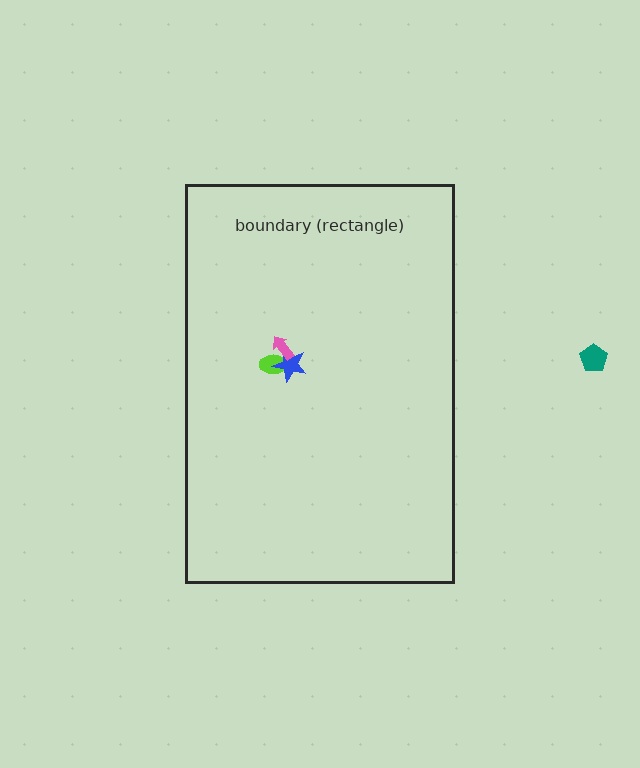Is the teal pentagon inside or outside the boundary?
Outside.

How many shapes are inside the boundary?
3 inside, 1 outside.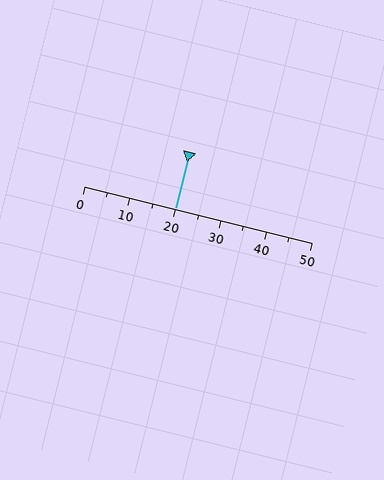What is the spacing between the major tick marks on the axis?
The major ticks are spaced 10 apart.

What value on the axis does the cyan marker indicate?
The marker indicates approximately 20.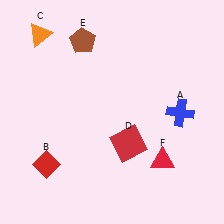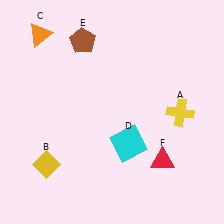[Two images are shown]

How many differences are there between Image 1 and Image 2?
There are 3 differences between the two images.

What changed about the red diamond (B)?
In Image 1, B is red. In Image 2, it changed to yellow.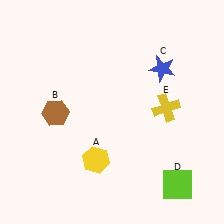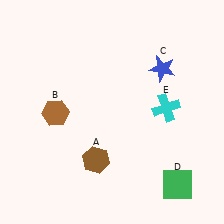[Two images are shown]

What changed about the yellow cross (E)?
In Image 1, E is yellow. In Image 2, it changed to cyan.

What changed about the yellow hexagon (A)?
In Image 1, A is yellow. In Image 2, it changed to brown.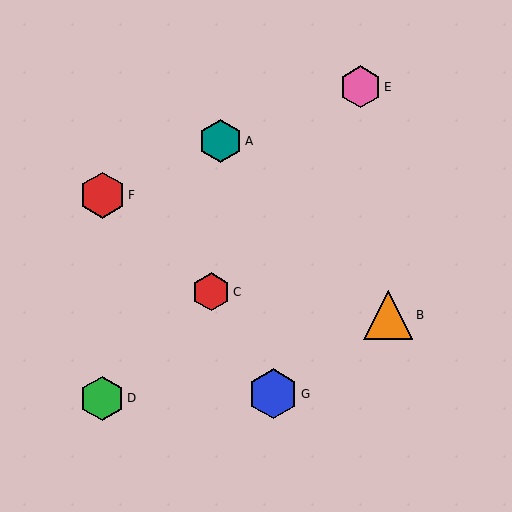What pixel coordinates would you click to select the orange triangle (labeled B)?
Click at (388, 315) to select the orange triangle B.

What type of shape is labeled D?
Shape D is a green hexagon.